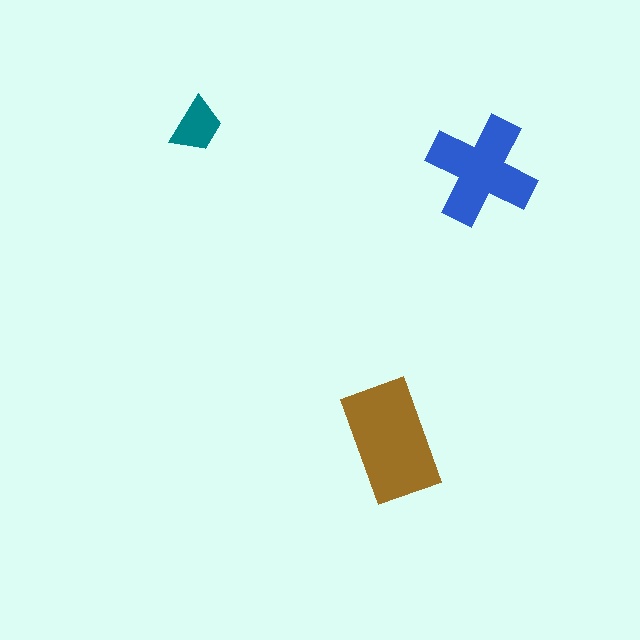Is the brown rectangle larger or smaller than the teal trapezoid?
Larger.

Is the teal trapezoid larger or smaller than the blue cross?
Smaller.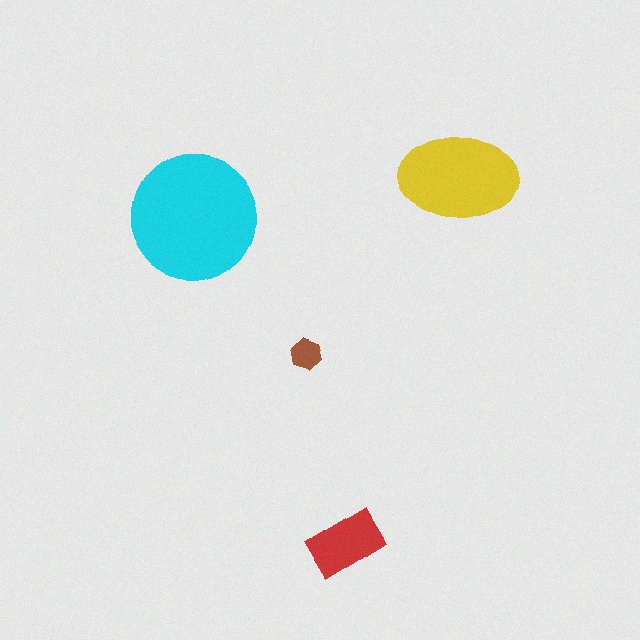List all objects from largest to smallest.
The cyan circle, the yellow ellipse, the red rectangle, the brown hexagon.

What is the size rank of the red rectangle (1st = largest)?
3rd.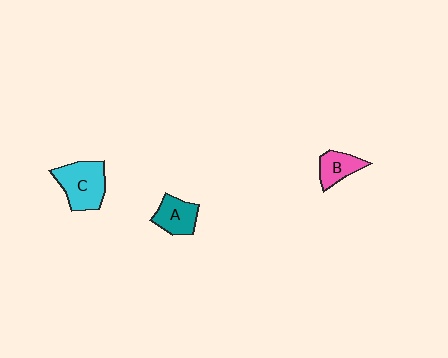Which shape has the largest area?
Shape C (cyan).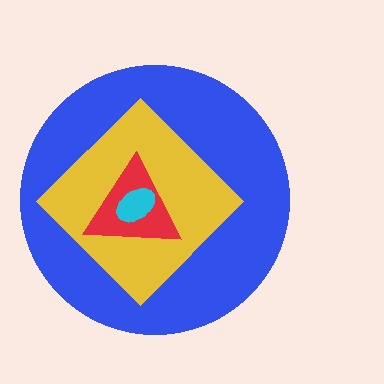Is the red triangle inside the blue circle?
Yes.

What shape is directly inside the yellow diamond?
The red triangle.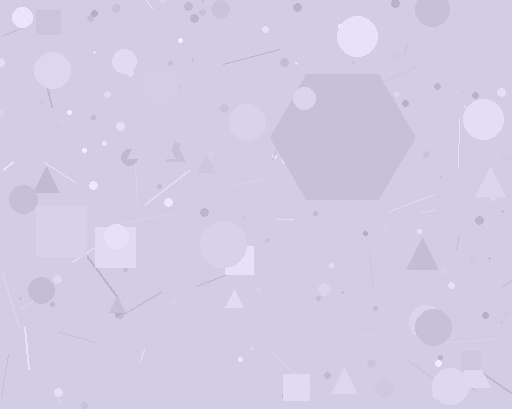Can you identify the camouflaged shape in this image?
The camouflaged shape is a hexagon.